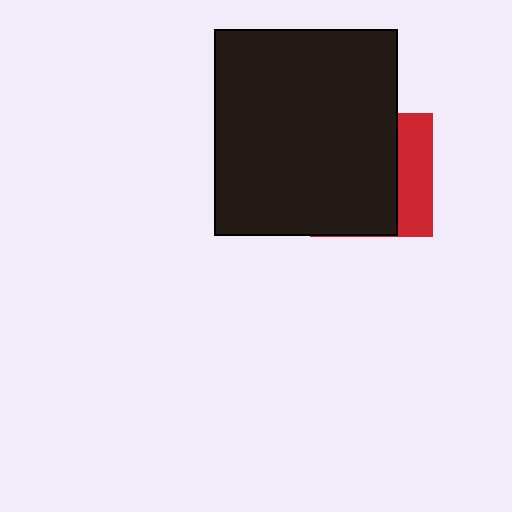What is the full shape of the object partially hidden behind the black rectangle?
The partially hidden object is a red square.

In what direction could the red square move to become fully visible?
The red square could move right. That would shift it out from behind the black rectangle entirely.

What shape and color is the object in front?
The object in front is a black rectangle.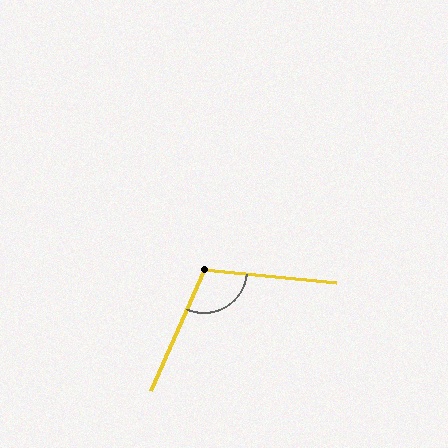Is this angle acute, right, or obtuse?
It is obtuse.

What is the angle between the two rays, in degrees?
Approximately 108 degrees.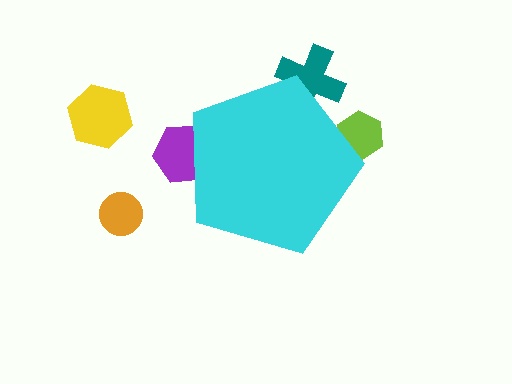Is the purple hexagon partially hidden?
Yes, the purple hexagon is partially hidden behind the cyan pentagon.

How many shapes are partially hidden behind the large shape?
3 shapes are partially hidden.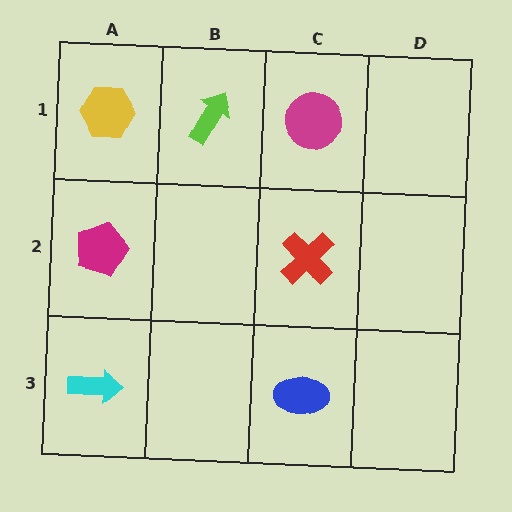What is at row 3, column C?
A blue ellipse.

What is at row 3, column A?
A cyan arrow.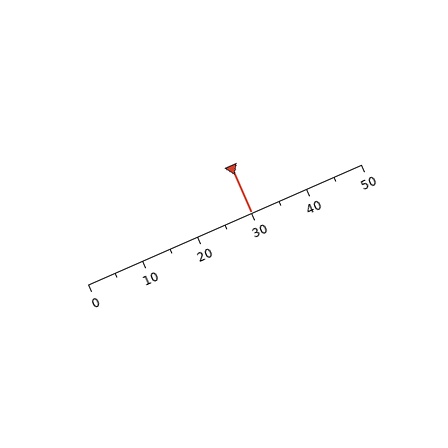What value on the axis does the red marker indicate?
The marker indicates approximately 30.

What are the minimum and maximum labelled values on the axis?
The axis runs from 0 to 50.